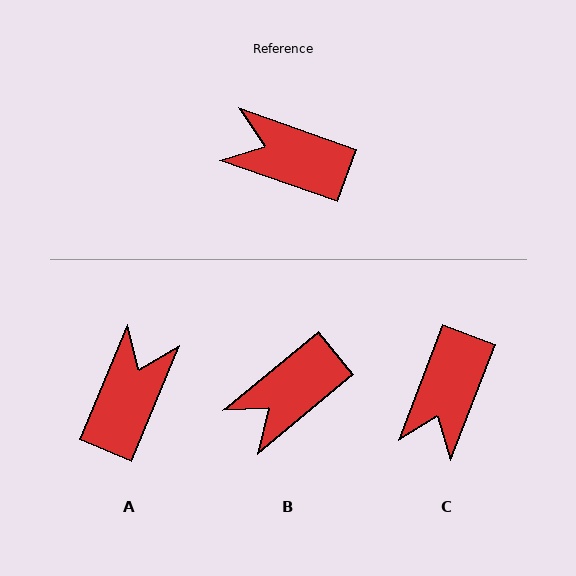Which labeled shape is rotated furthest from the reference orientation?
A, about 93 degrees away.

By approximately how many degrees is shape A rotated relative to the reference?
Approximately 93 degrees clockwise.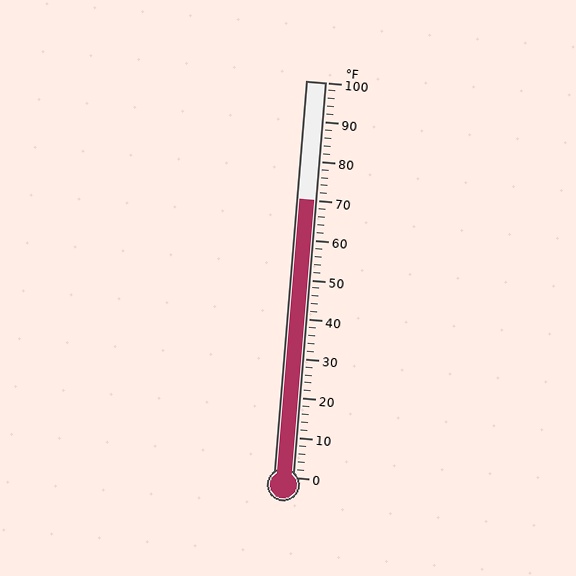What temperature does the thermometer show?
The thermometer shows approximately 70°F.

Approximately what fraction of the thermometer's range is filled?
The thermometer is filled to approximately 70% of its range.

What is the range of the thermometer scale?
The thermometer scale ranges from 0°F to 100°F.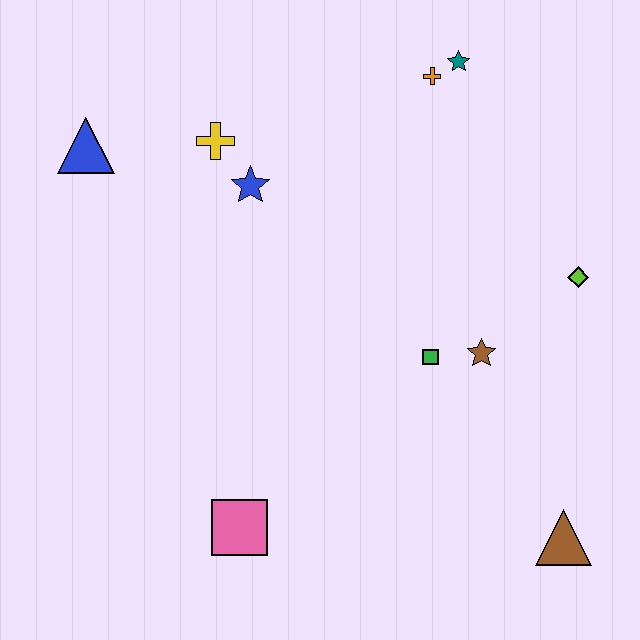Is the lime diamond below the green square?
No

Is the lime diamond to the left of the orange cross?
No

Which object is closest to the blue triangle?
The yellow cross is closest to the blue triangle.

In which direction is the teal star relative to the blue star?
The teal star is to the right of the blue star.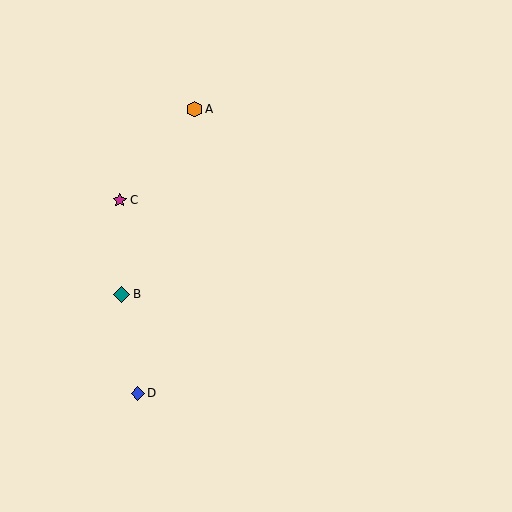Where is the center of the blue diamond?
The center of the blue diamond is at (138, 393).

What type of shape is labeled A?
Shape A is an orange hexagon.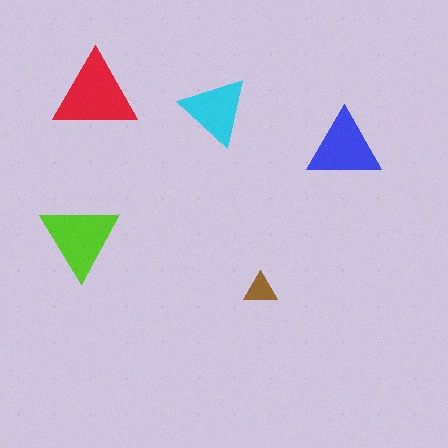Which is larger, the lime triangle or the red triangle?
The red one.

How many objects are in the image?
There are 5 objects in the image.